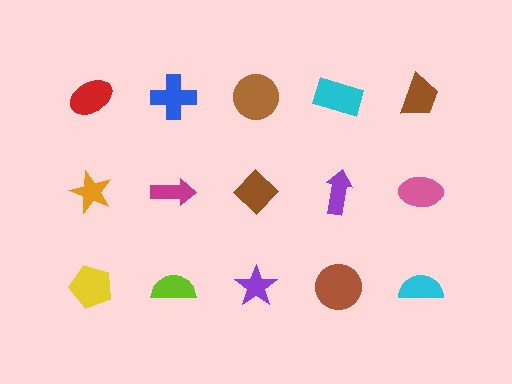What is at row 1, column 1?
A red ellipse.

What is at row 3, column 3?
A purple star.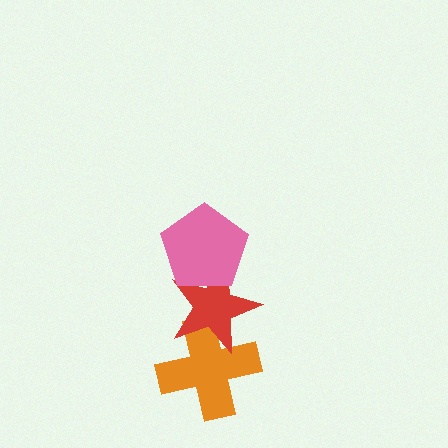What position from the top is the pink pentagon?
The pink pentagon is 1st from the top.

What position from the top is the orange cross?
The orange cross is 3rd from the top.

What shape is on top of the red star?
The pink pentagon is on top of the red star.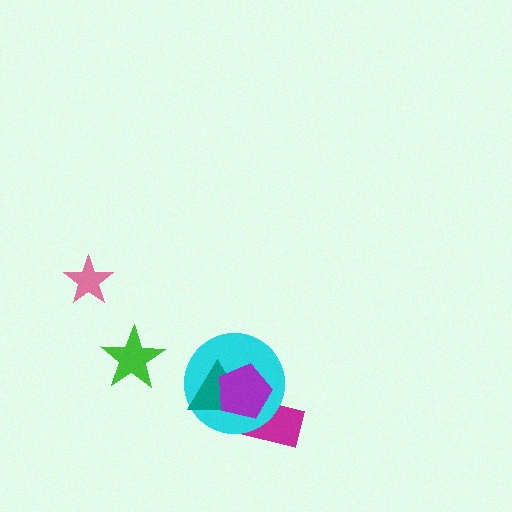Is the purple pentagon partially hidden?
No, no other shape covers it.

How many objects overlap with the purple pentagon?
3 objects overlap with the purple pentagon.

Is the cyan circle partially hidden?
Yes, it is partially covered by another shape.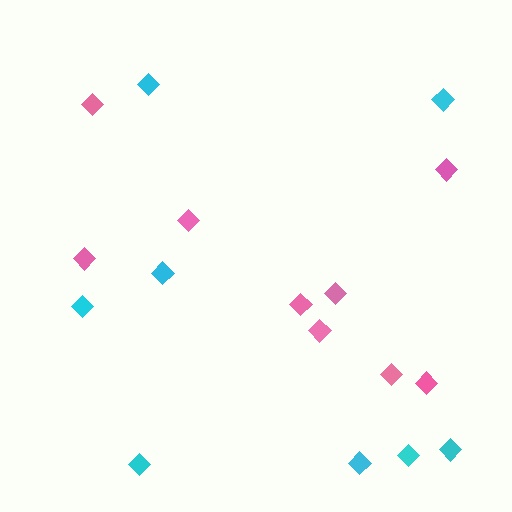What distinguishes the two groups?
There are 2 groups: one group of pink diamonds (9) and one group of cyan diamonds (8).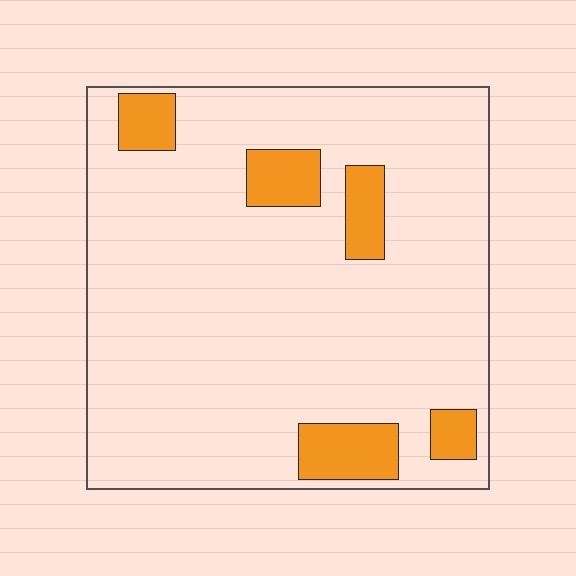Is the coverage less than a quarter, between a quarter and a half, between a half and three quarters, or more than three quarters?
Less than a quarter.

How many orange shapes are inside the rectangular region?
5.